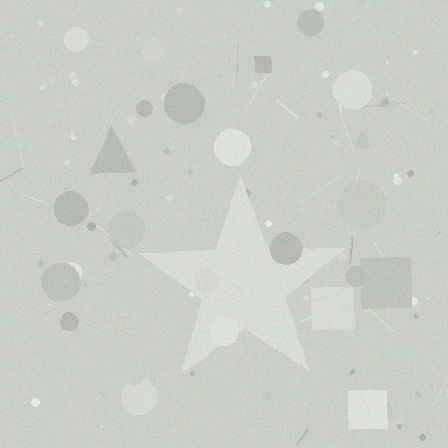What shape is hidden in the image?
A star is hidden in the image.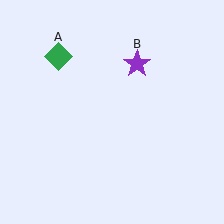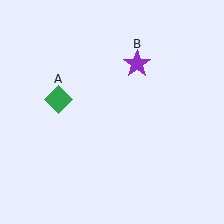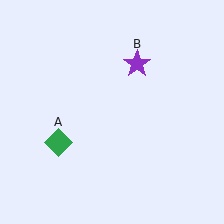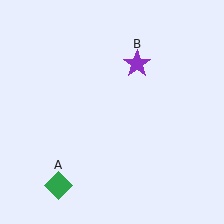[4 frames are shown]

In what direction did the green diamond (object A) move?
The green diamond (object A) moved down.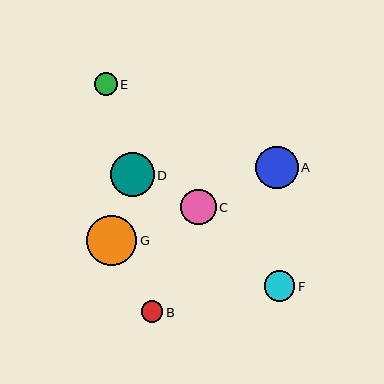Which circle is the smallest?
Circle B is the smallest with a size of approximately 22 pixels.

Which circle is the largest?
Circle G is the largest with a size of approximately 50 pixels.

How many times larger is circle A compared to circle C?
Circle A is approximately 1.2 times the size of circle C.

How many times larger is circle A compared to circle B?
Circle A is approximately 2.0 times the size of circle B.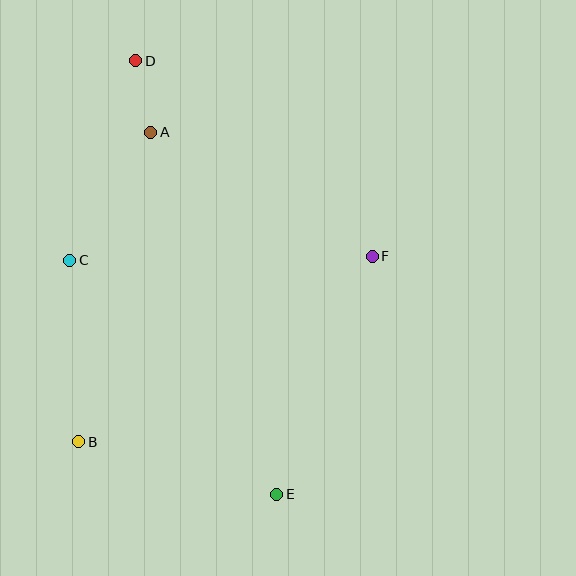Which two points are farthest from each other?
Points D and E are farthest from each other.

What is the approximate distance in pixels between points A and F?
The distance between A and F is approximately 254 pixels.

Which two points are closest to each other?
Points A and D are closest to each other.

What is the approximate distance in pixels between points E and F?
The distance between E and F is approximately 256 pixels.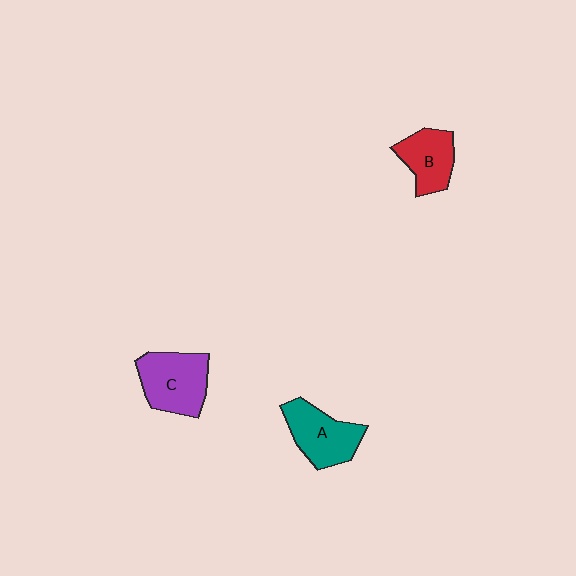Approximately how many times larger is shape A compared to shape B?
Approximately 1.2 times.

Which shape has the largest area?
Shape C (purple).